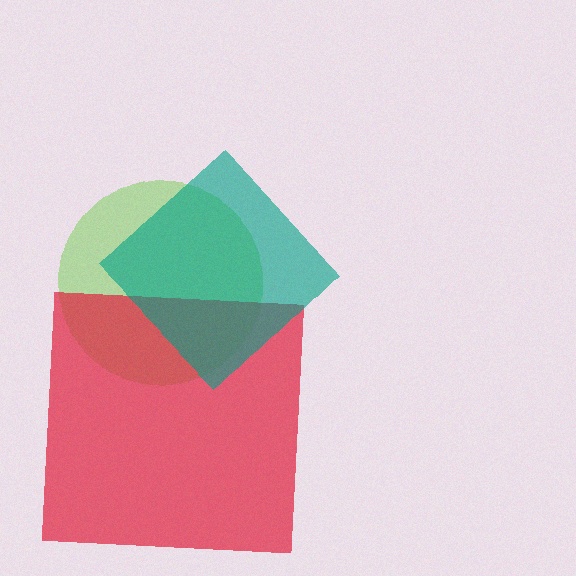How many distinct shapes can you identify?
There are 3 distinct shapes: a lime circle, a red square, a teal diamond.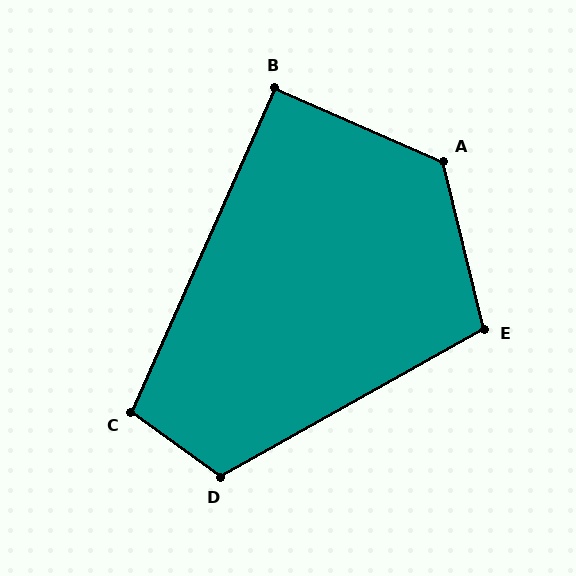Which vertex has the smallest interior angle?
B, at approximately 90 degrees.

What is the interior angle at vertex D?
Approximately 115 degrees (obtuse).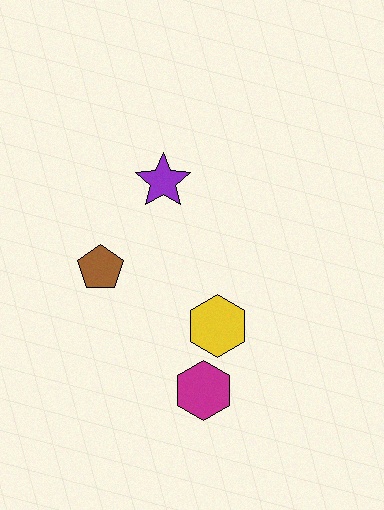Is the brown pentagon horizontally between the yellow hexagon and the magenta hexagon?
No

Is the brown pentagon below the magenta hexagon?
No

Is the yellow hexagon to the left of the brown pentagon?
No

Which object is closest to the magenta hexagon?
The yellow hexagon is closest to the magenta hexagon.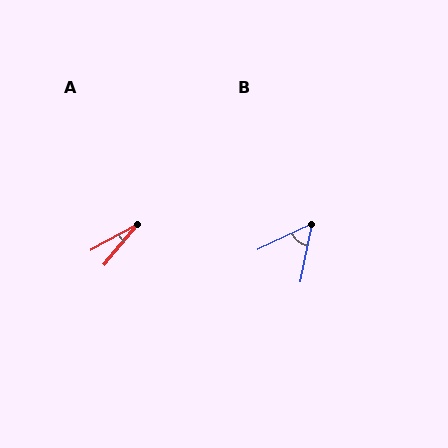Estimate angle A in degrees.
Approximately 22 degrees.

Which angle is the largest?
B, at approximately 54 degrees.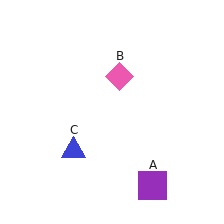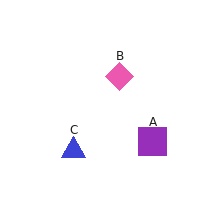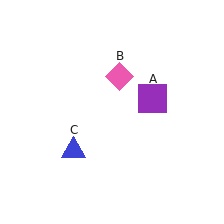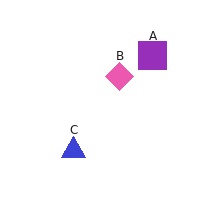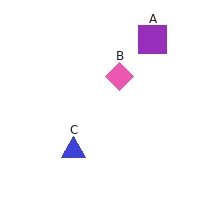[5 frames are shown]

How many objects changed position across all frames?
1 object changed position: purple square (object A).